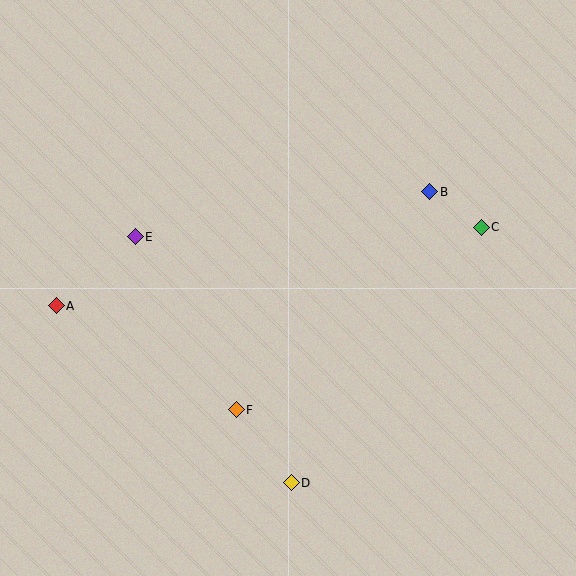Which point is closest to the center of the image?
Point F at (236, 410) is closest to the center.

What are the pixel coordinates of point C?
Point C is at (481, 227).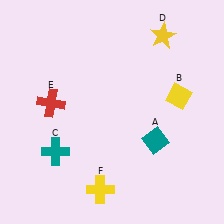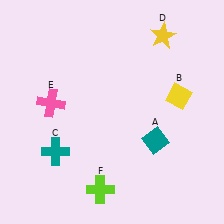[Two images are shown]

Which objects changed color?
E changed from red to pink. F changed from yellow to lime.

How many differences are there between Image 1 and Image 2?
There are 2 differences between the two images.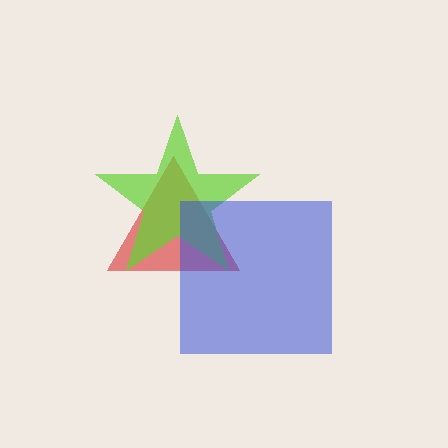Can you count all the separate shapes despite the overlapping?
Yes, there are 3 separate shapes.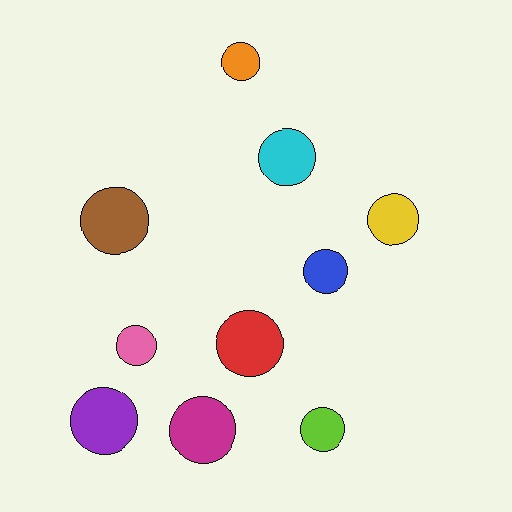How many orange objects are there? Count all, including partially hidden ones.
There is 1 orange object.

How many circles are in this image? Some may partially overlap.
There are 10 circles.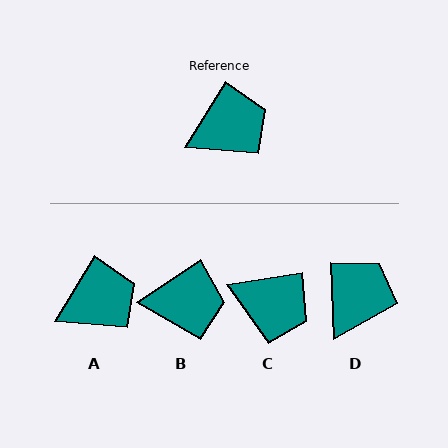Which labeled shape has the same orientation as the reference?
A.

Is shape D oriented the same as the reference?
No, it is off by about 34 degrees.